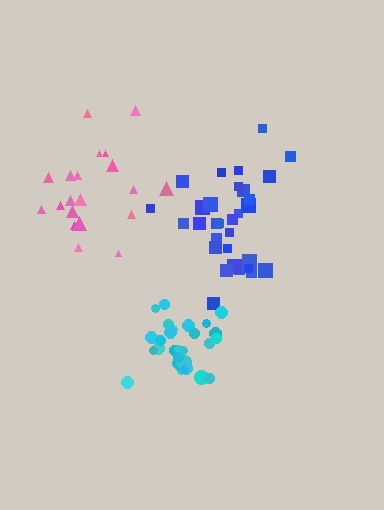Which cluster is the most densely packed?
Cyan.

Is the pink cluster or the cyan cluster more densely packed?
Cyan.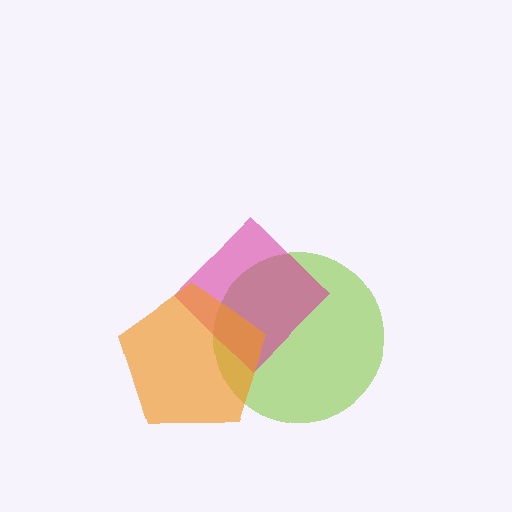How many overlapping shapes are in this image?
There are 3 overlapping shapes in the image.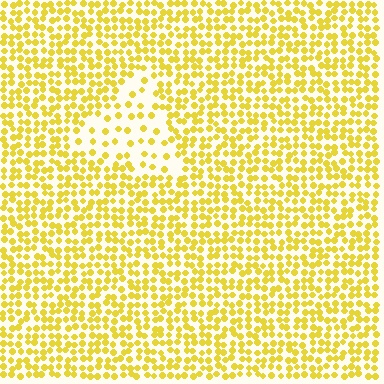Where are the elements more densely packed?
The elements are more densely packed outside the triangle boundary.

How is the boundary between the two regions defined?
The boundary is defined by a change in element density (approximately 2.4x ratio). All elements are the same color, size, and shape.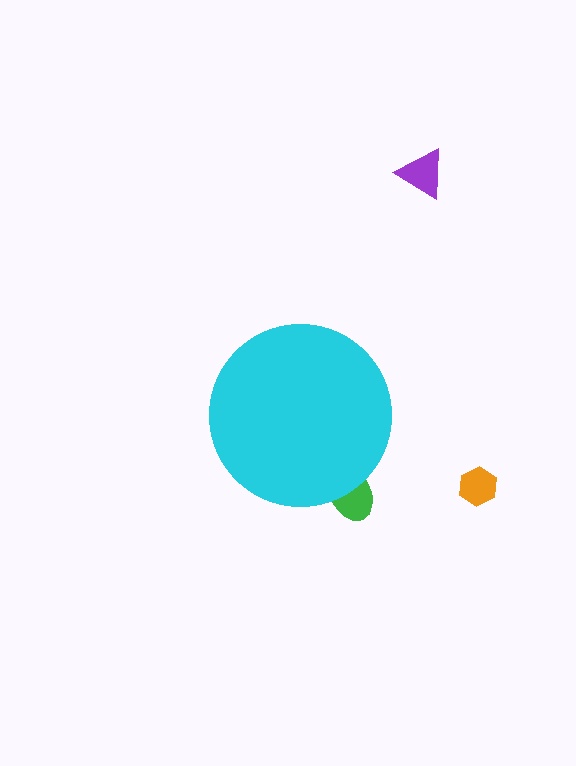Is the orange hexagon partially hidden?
No, the orange hexagon is fully visible.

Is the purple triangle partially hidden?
No, the purple triangle is fully visible.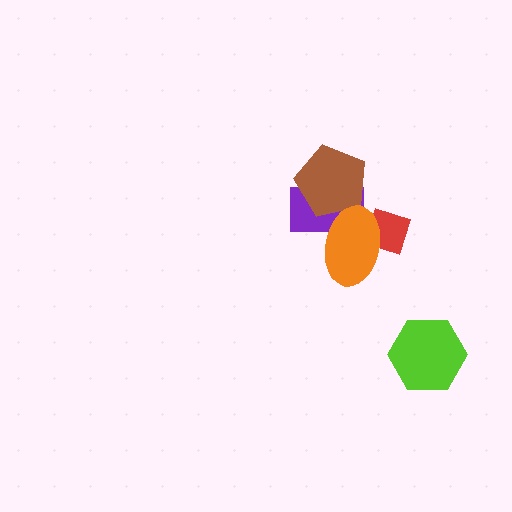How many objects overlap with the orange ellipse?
3 objects overlap with the orange ellipse.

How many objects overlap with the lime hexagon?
0 objects overlap with the lime hexagon.